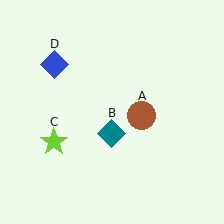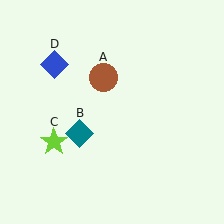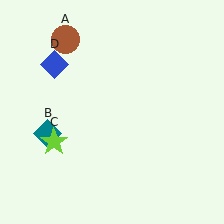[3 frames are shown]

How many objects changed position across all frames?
2 objects changed position: brown circle (object A), teal diamond (object B).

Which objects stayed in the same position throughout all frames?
Lime star (object C) and blue diamond (object D) remained stationary.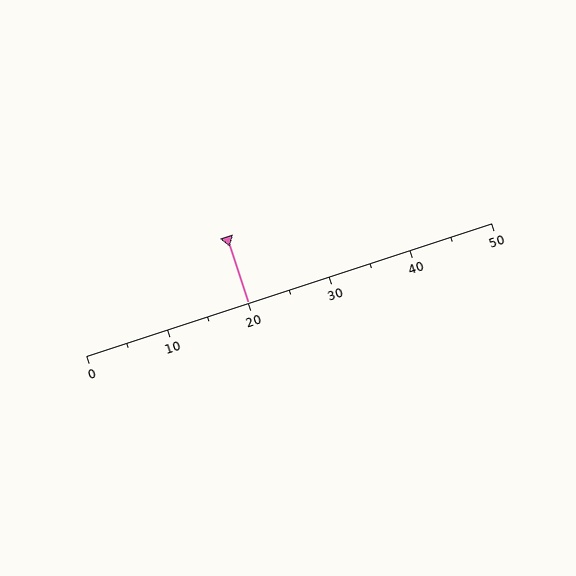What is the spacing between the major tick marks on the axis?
The major ticks are spaced 10 apart.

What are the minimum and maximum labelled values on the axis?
The axis runs from 0 to 50.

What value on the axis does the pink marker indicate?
The marker indicates approximately 20.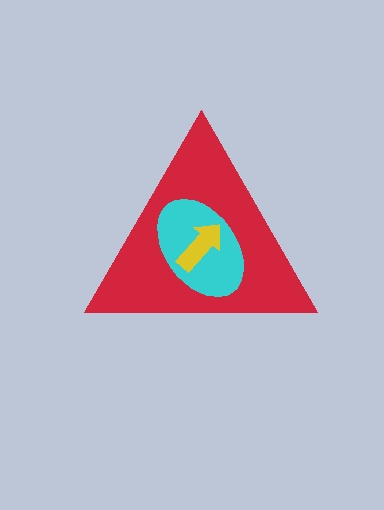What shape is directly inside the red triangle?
The cyan ellipse.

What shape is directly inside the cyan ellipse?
The yellow arrow.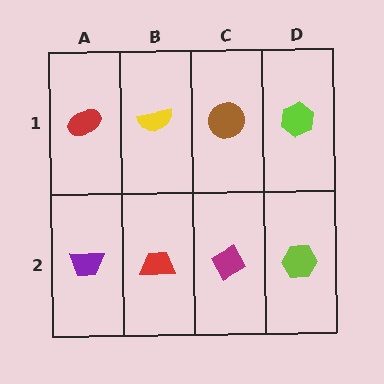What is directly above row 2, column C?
A brown circle.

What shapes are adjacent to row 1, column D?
A lime hexagon (row 2, column D), a brown circle (row 1, column C).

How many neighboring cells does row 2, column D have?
2.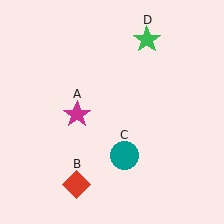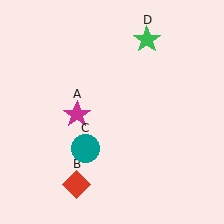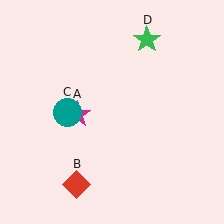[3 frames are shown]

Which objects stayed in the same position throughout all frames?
Magenta star (object A) and red diamond (object B) and green star (object D) remained stationary.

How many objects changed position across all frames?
1 object changed position: teal circle (object C).